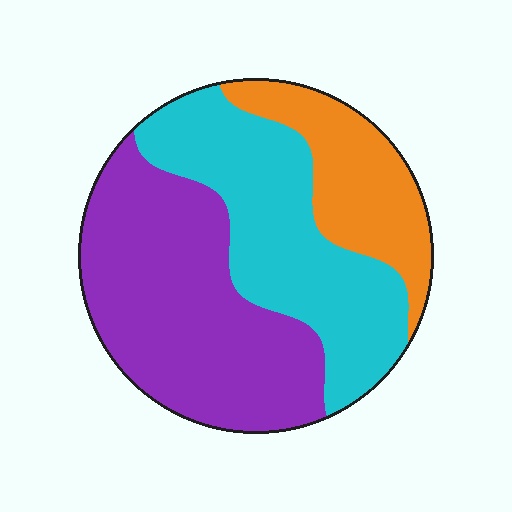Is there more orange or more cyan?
Cyan.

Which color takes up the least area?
Orange, at roughly 20%.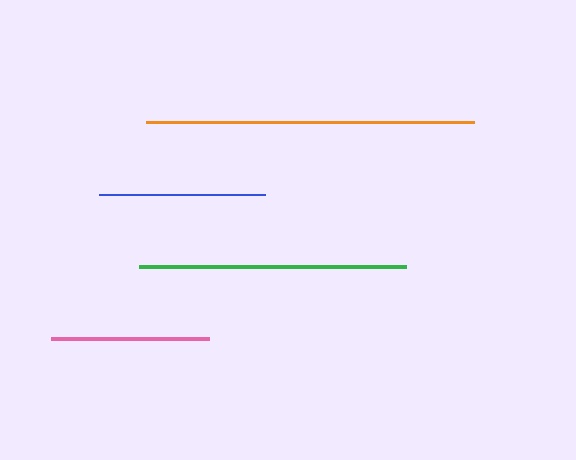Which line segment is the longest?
The orange line is the longest at approximately 328 pixels.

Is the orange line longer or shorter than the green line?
The orange line is longer than the green line.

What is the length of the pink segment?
The pink segment is approximately 158 pixels long.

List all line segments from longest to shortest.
From longest to shortest: orange, green, blue, pink.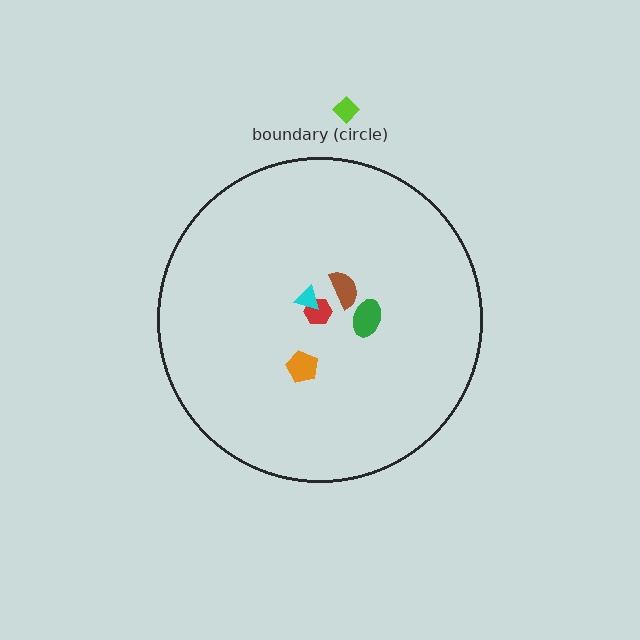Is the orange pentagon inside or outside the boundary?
Inside.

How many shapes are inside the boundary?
5 inside, 1 outside.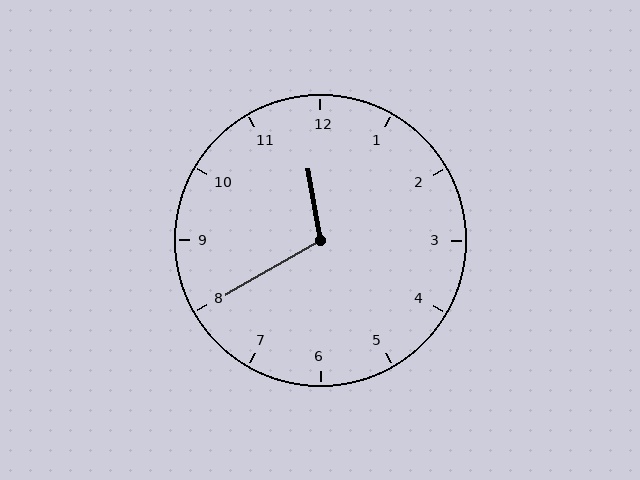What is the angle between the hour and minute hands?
Approximately 110 degrees.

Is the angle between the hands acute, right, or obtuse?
It is obtuse.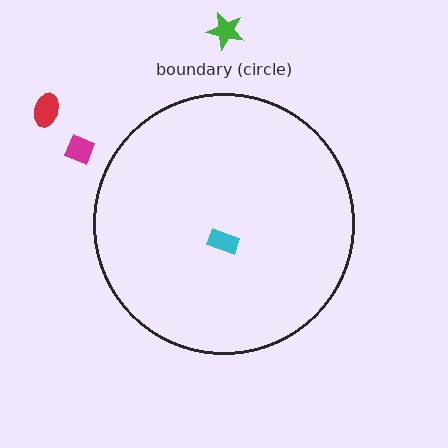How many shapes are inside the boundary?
1 inside, 3 outside.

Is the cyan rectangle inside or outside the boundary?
Inside.